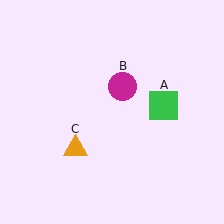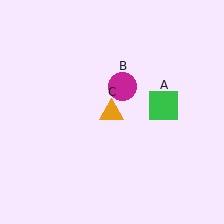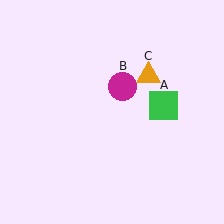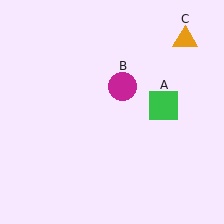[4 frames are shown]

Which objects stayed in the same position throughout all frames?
Green square (object A) and magenta circle (object B) remained stationary.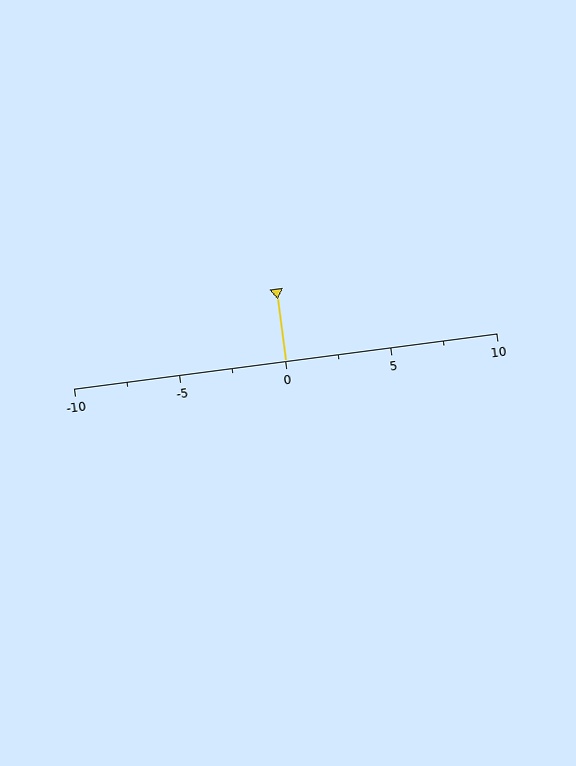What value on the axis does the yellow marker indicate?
The marker indicates approximately 0.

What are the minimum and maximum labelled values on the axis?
The axis runs from -10 to 10.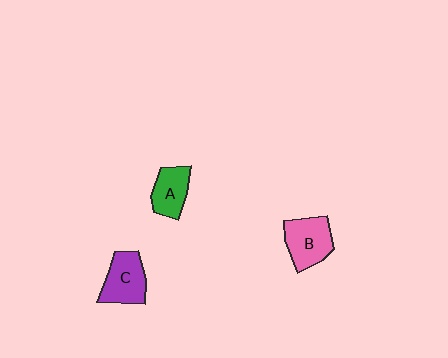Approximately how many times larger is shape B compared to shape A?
Approximately 1.3 times.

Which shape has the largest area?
Shape B (pink).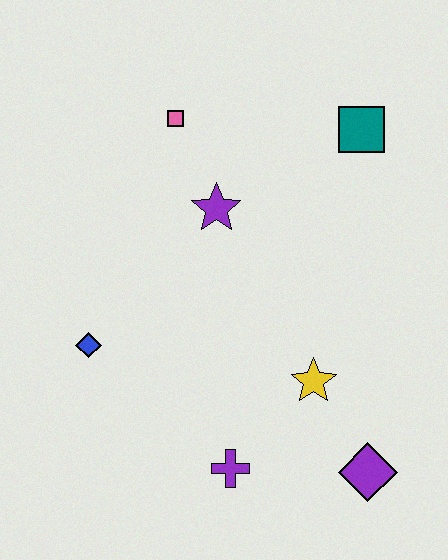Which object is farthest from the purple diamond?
The pink square is farthest from the purple diamond.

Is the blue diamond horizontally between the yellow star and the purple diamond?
No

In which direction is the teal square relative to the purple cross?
The teal square is above the purple cross.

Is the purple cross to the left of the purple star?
No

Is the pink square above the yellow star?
Yes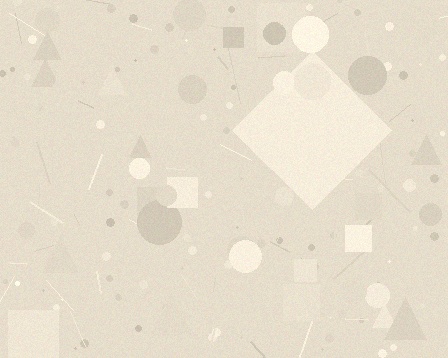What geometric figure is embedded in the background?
A diamond is embedded in the background.